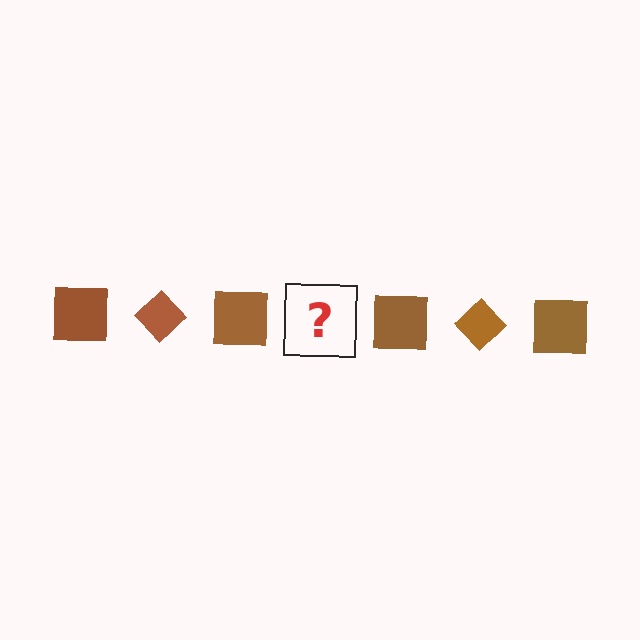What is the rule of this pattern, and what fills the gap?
The rule is that the pattern cycles through square, diamond shapes in brown. The gap should be filled with a brown diamond.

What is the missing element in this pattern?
The missing element is a brown diamond.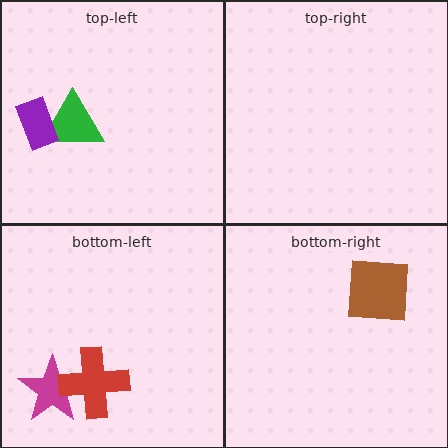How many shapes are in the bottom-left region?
2.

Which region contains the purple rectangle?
The top-left region.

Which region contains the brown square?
The bottom-right region.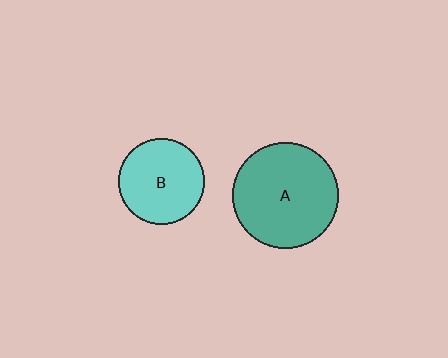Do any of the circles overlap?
No, none of the circles overlap.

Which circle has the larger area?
Circle A (teal).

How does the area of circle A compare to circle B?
Approximately 1.5 times.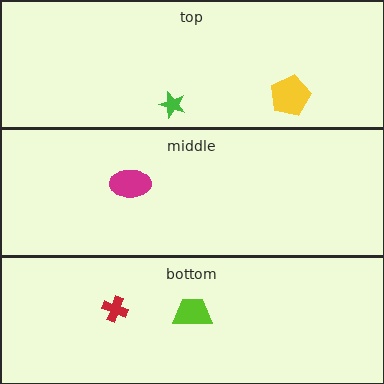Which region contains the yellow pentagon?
The top region.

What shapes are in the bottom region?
The red cross, the lime trapezoid.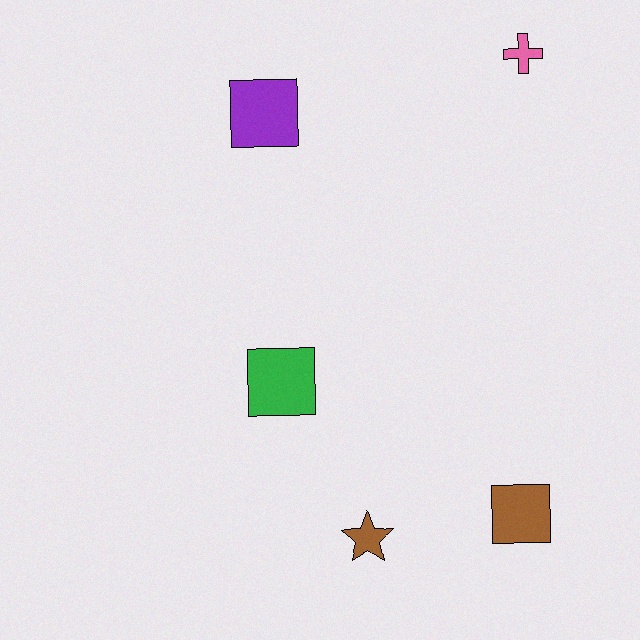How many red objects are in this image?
There are no red objects.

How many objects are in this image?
There are 5 objects.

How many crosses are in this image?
There is 1 cross.